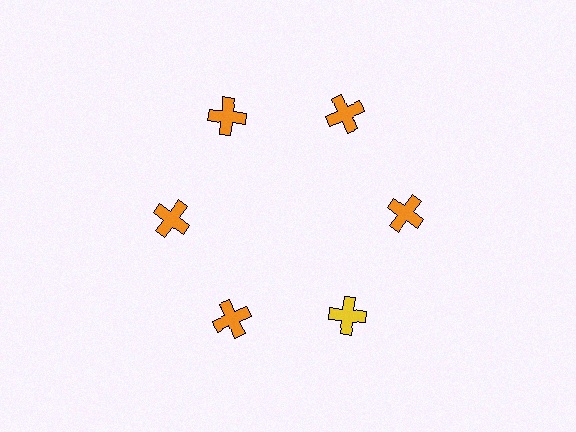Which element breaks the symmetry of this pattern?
The yellow cross at roughly the 5 o'clock position breaks the symmetry. All other shapes are orange crosses.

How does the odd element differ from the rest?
It has a different color: yellow instead of orange.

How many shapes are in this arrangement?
There are 6 shapes arranged in a ring pattern.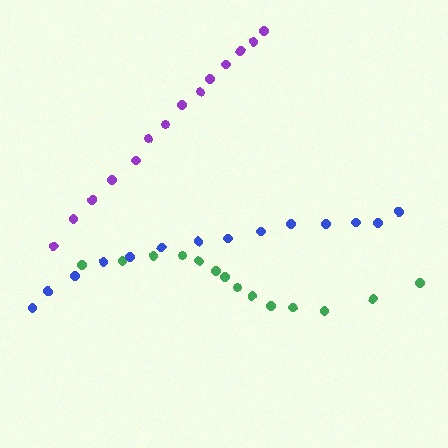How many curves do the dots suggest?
There are 3 distinct paths.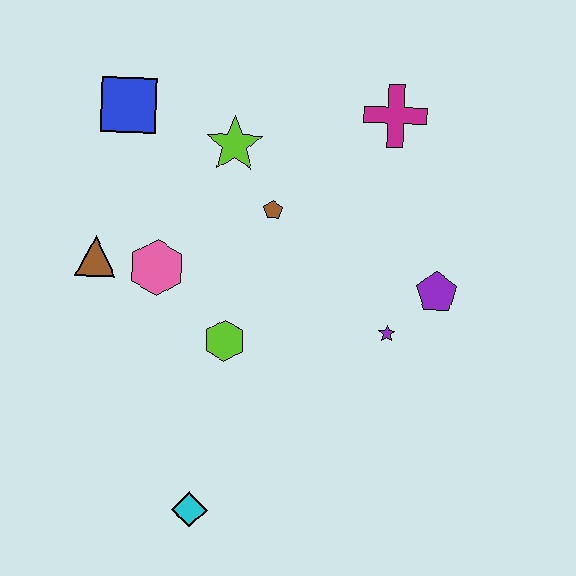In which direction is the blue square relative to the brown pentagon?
The blue square is to the left of the brown pentagon.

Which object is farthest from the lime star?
The cyan diamond is farthest from the lime star.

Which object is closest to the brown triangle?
The pink hexagon is closest to the brown triangle.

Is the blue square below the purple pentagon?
No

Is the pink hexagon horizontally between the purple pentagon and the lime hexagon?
No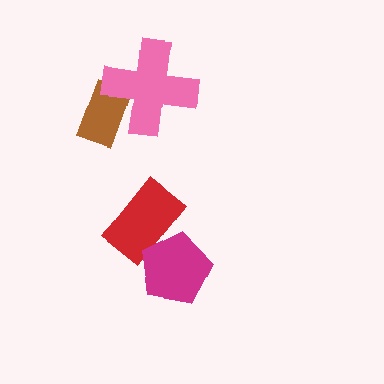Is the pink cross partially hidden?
No, no other shape covers it.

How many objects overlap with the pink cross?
1 object overlaps with the pink cross.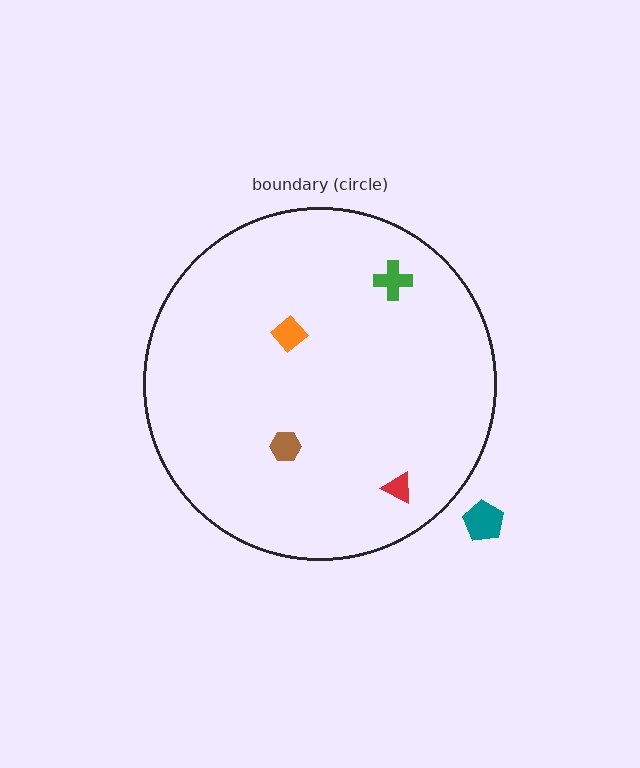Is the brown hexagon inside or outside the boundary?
Inside.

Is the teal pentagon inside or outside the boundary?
Outside.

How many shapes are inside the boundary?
4 inside, 1 outside.